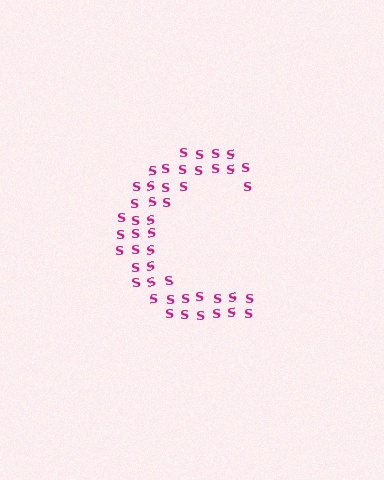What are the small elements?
The small elements are letter S's.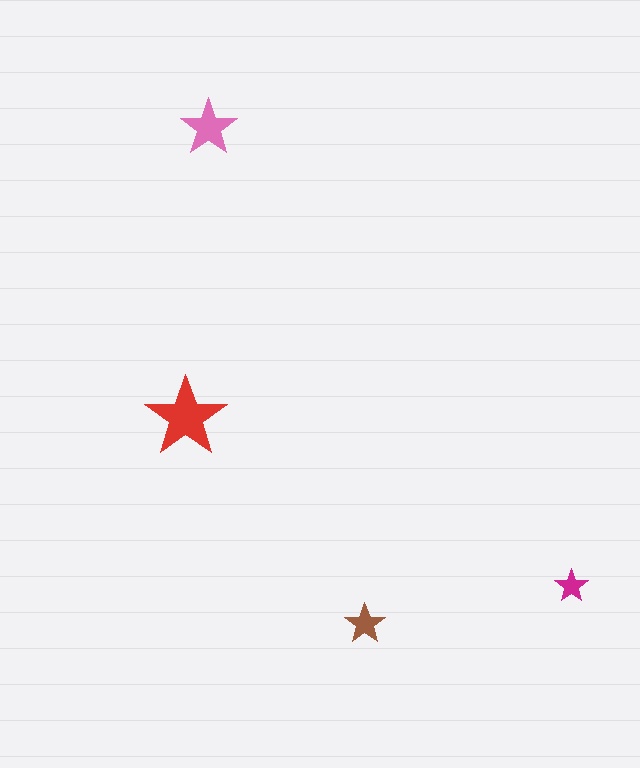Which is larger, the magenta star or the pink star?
The pink one.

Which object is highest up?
The pink star is topmost.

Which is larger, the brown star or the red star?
The red one.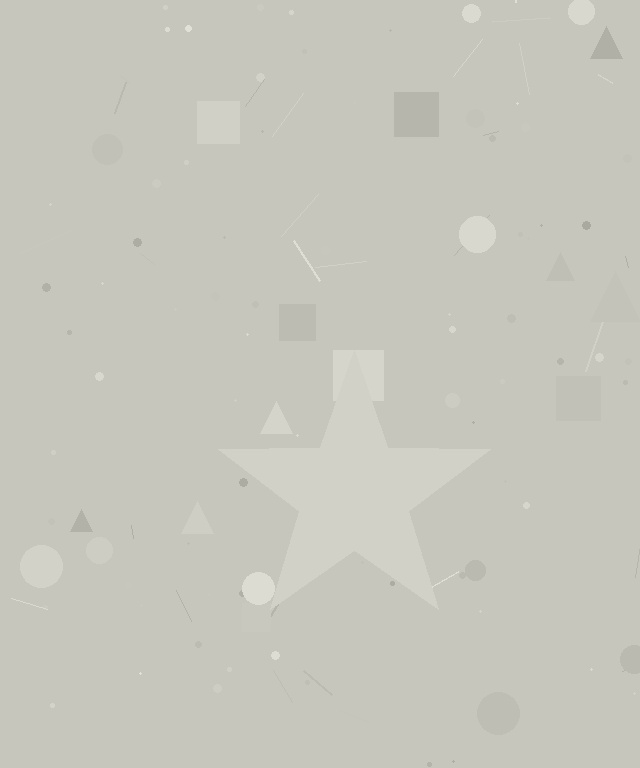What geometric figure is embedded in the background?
A star is embedded in the background.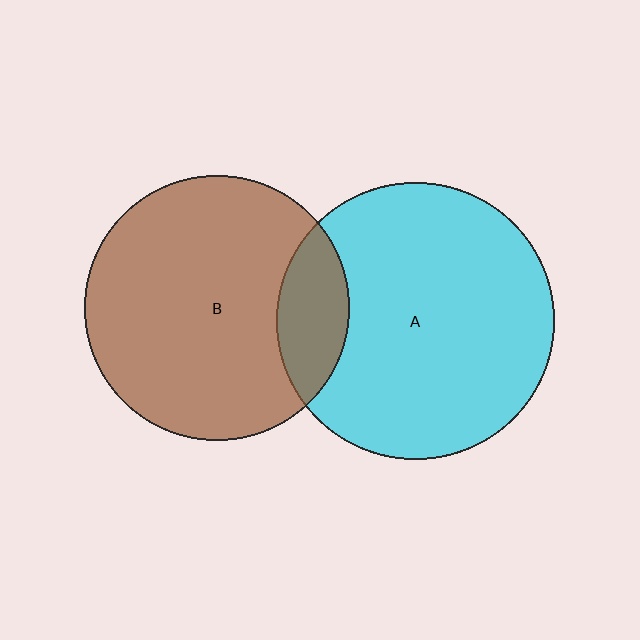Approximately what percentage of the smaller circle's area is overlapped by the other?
Approximately 15%.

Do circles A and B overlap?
Yes.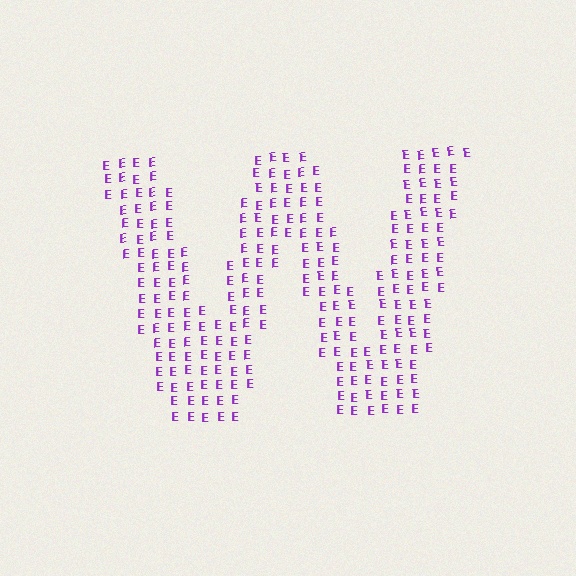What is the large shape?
The large shape is the letter W.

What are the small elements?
The small elements are letter E's.